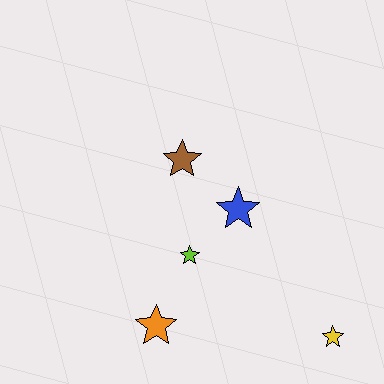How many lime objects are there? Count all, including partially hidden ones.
There is 1 lime object.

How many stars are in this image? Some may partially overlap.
There are 5 stars.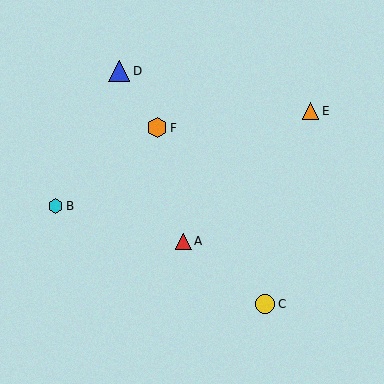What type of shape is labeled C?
Shape C is a yellow circle.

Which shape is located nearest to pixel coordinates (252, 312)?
The yellow circle (labeled C) at (265, 304) is nearest to that location.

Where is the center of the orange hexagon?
The center of the orange hexagon is at (157, 128).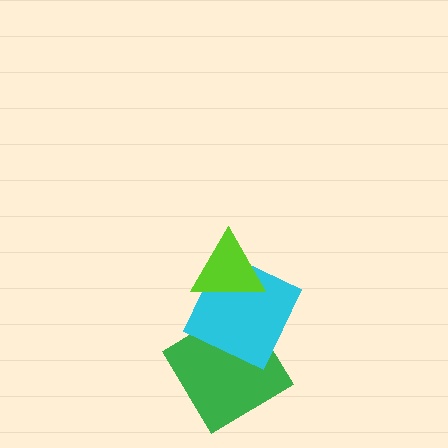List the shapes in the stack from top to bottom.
From top to bottom: the lime triangle, the cyan square, the green diamond.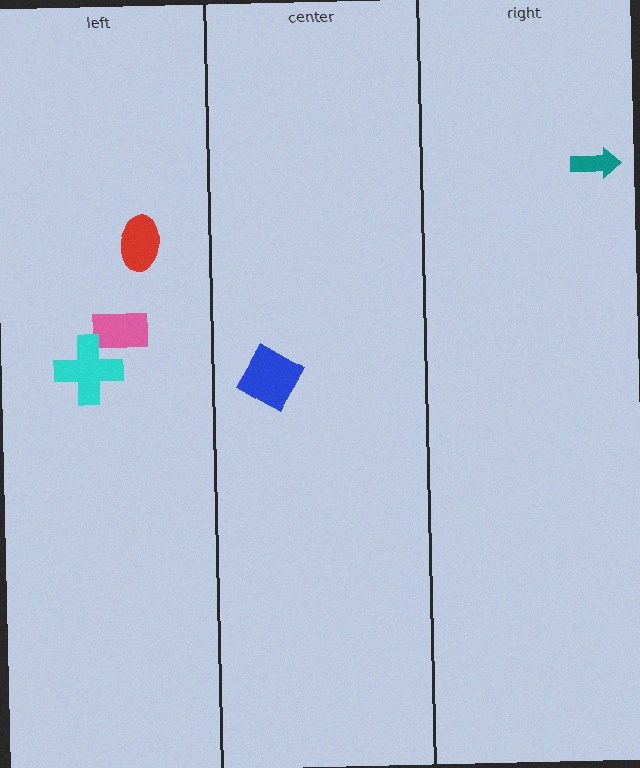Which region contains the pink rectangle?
The left region.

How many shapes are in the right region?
1.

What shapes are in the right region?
The teal arrow.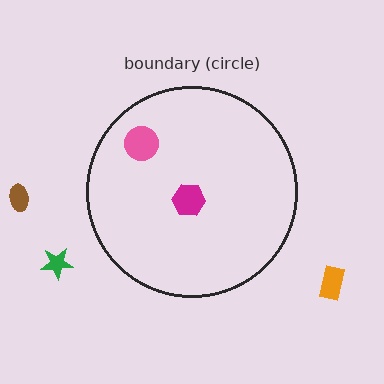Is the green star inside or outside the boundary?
Outside.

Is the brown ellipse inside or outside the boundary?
Outside.